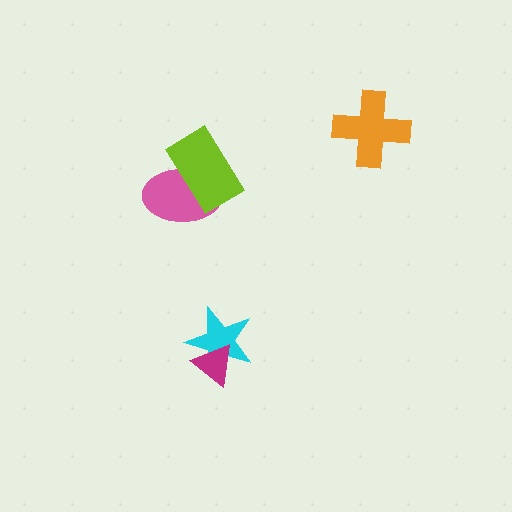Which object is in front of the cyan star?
The magenta triangle is in front of the cyan star.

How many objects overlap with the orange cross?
0 objects overlap with the orange cross.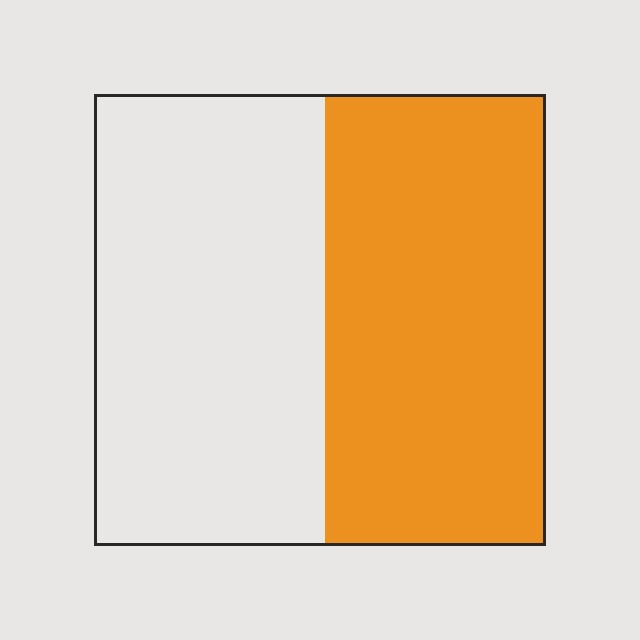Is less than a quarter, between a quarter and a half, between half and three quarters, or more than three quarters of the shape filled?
Between a quarter and a half.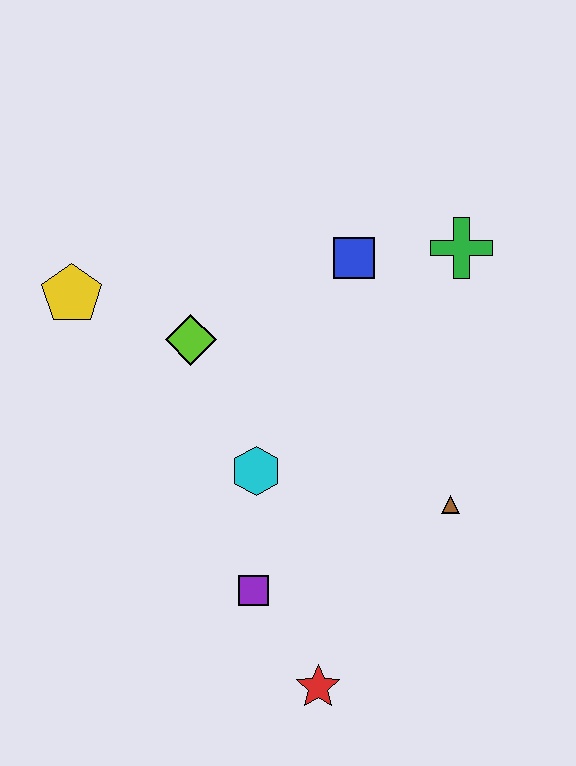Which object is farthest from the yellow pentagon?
The red star is farthest from the yellow pentagon.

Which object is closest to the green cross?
The blue square is closest to the green cross.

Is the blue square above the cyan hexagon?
Yes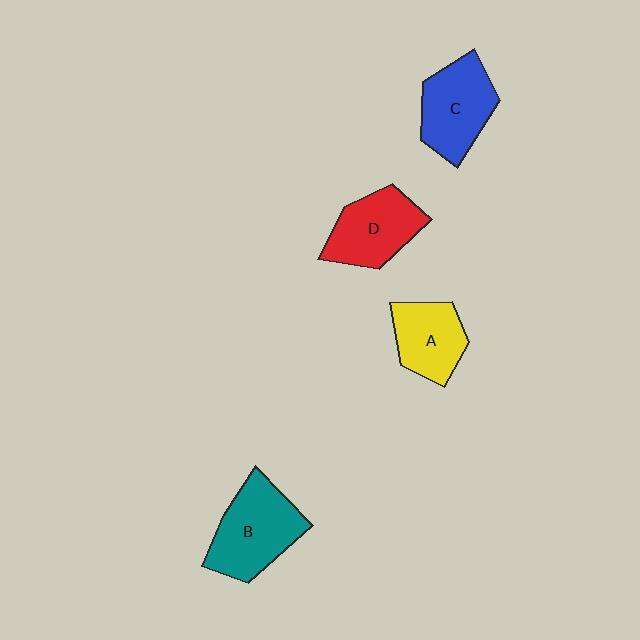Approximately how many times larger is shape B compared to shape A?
Approximately 1.4 times.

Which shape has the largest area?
Shape B (teal).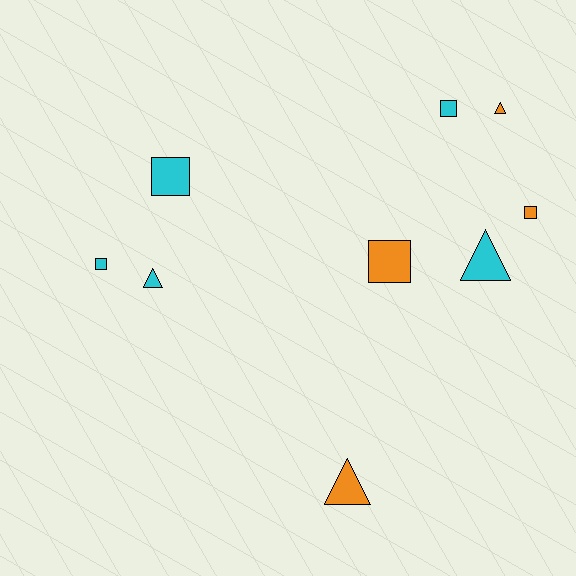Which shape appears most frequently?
Square, with 5 objects.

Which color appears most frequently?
Cyan, with 5 objects.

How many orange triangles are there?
There are 2 orange triangles.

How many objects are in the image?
There are 9 objects.